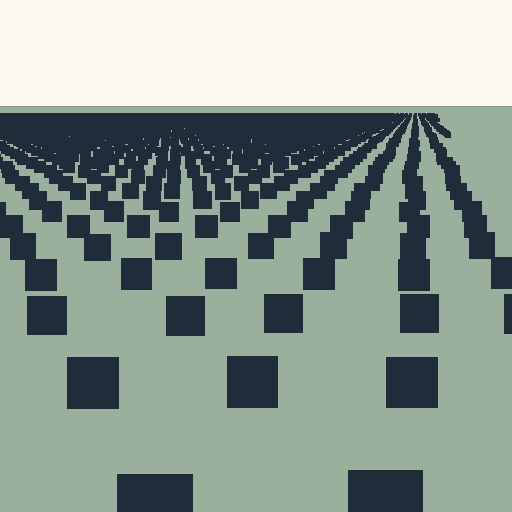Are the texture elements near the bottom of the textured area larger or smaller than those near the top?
Larger. Near the bottom, elements are closer to the viewer and appear at a bigger on-screen size.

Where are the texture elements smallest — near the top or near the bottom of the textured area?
Near the top.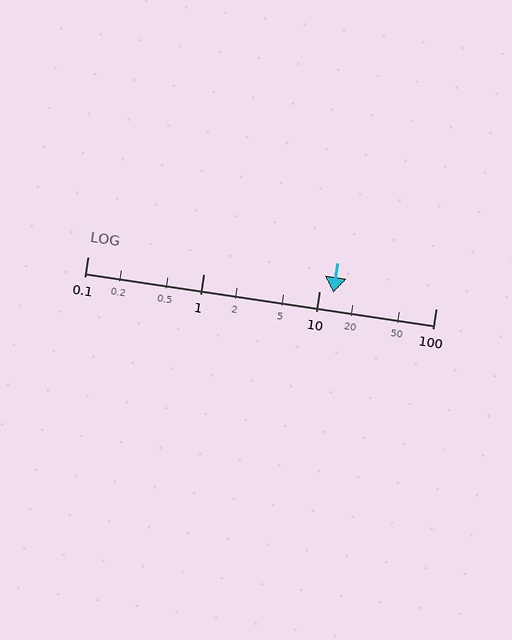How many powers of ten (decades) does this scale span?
The scale spans 3 decades, from 0.1 to 100.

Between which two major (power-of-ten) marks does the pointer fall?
The pointer is between 10 and 100.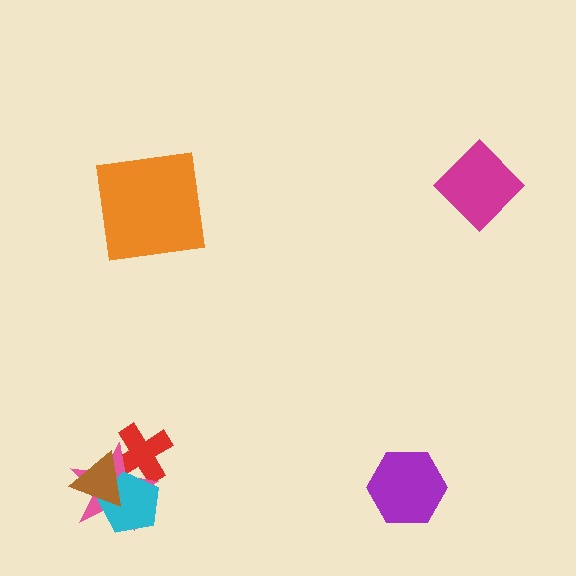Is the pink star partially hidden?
Yes, it is partially covered by another shape.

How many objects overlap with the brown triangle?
3 objects overlap with the brown triangle.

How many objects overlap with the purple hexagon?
0 objects overlap with the purple hexagon.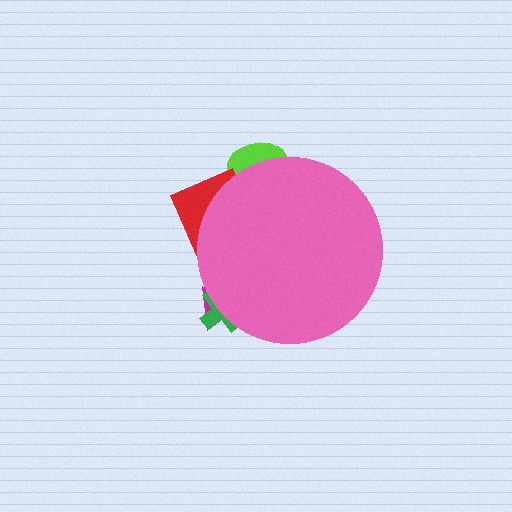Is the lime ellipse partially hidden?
Yes, the lime ellipse is partially hidden behind the pink circle.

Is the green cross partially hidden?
Yes, the green cross is partially hidden behind the pink circle.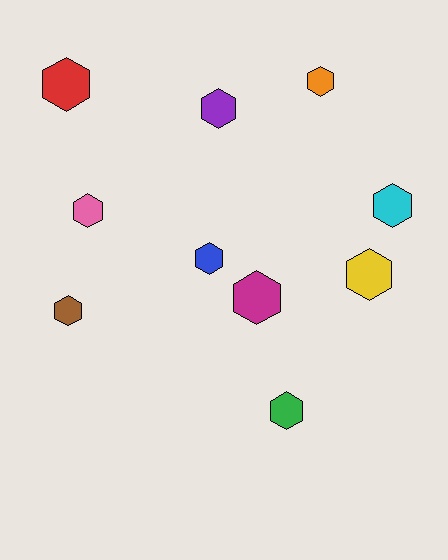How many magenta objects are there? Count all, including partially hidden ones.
There is 1 magenta object.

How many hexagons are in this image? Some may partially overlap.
There are 10 hexagons.